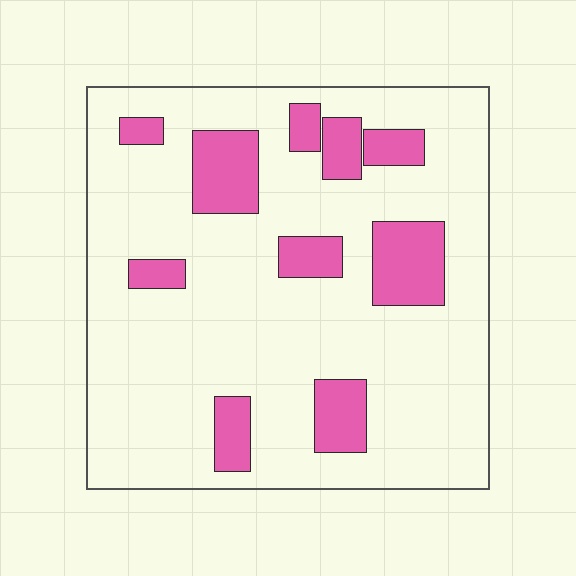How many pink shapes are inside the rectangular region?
10.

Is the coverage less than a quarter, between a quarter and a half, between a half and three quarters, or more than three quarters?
Less than a quarter.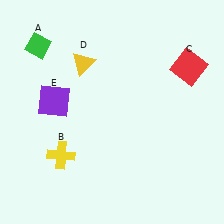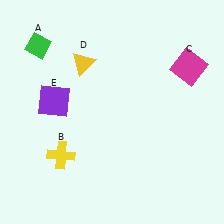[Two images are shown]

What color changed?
The square (C) changed from red in Image 1 to magenta in Image 2.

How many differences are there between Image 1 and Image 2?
There is 1 difference between the two images.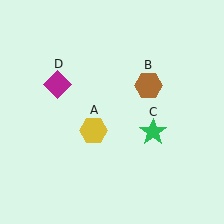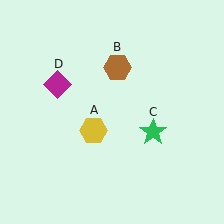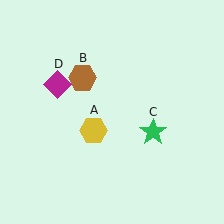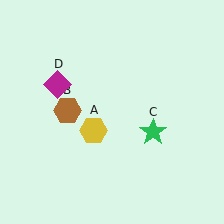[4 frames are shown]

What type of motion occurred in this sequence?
The brown hexagon (object B) rotated counterclockwise around the center of the scene.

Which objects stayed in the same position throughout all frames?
Yellow hexagon (object A) and green star (object C) and magenta diamond (object D) remained stationary.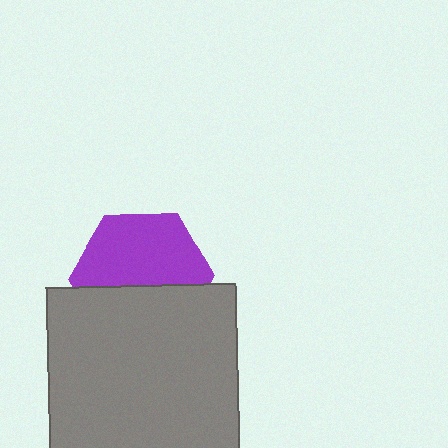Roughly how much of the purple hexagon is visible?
About half of it is visible (roughly 58%).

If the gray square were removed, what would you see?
You would see the complete purple hexagon.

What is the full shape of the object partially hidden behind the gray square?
The partially hidden object is a purple hexagon.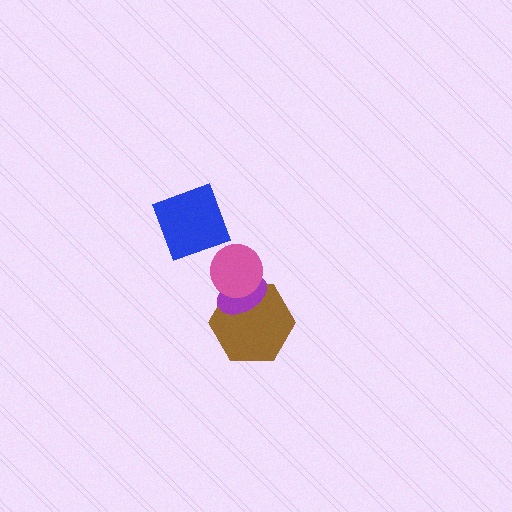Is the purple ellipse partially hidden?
Yes, it is partially covered by another shape.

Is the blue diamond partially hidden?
No, no other shape covers it.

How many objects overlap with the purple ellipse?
2 objects overlap with the purple ellipse.